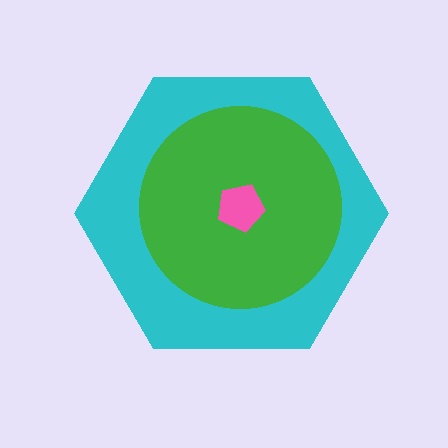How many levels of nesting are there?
3.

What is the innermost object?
The pink pentagon.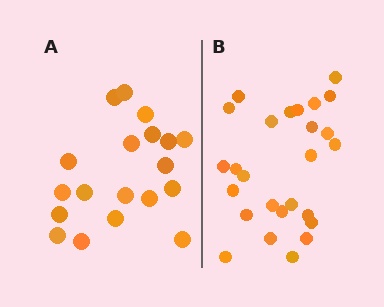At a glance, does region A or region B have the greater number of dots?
Region B (the right region) has more dots.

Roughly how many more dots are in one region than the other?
Region B has roughly 8 or so more dots than region A.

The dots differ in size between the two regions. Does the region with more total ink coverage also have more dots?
No. Region A has more total ink coverage because its dots are larger, but region B actually contains more individual dots. Total area can be misleading — the number of items is what matters here.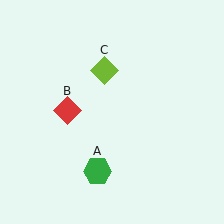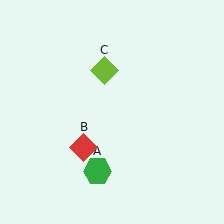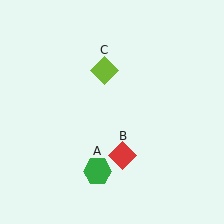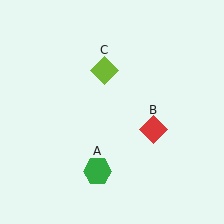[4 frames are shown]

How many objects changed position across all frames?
1 object changed position: red diamond (object B).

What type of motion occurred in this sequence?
The red diamond (object B) rotated counterclockwise around the center of the scene.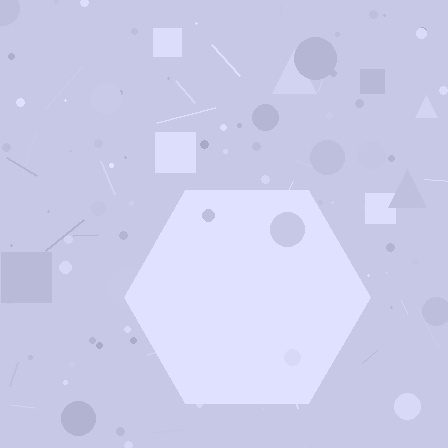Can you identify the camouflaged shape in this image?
The camouflaged shape is a hexagon.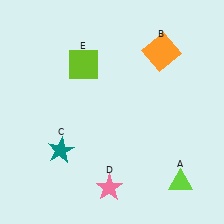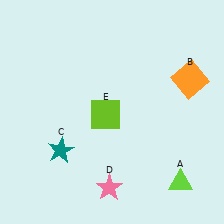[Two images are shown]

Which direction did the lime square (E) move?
The lime square (E) moved down.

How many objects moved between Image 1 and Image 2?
2 objects moved between the two images.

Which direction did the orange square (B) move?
The orange square (B) moved right.